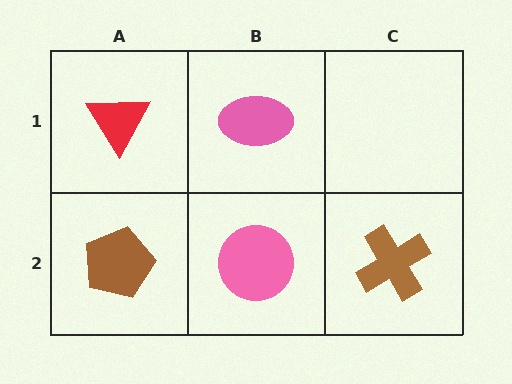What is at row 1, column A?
A red triangle.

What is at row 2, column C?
A brown cross.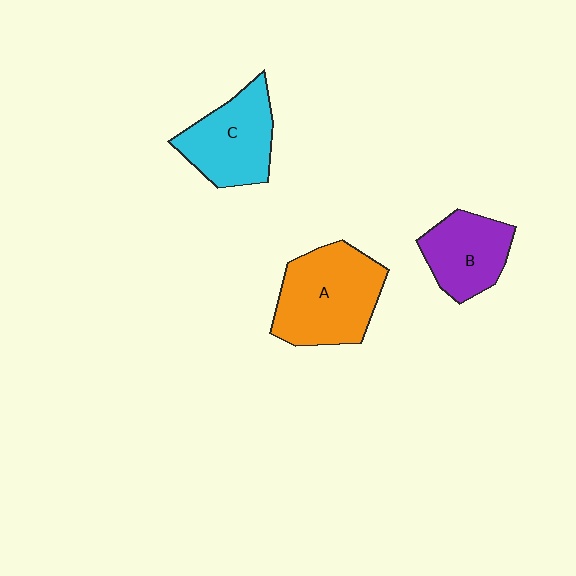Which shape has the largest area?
Shape A (orange).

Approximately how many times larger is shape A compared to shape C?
Approximately 1.3 times.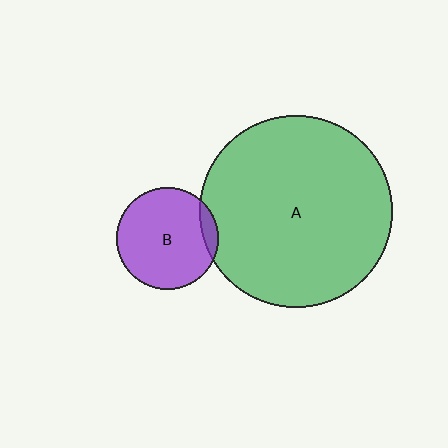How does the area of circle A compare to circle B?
Approximately 3.5 times.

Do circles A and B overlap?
Yes.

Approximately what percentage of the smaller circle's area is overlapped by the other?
Approximately 10%.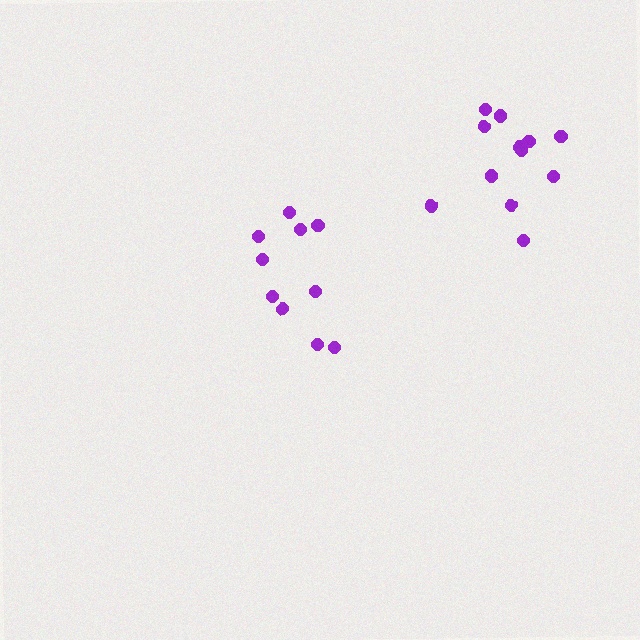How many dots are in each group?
Group 1: 10 dots, Group 2: 12 dots (22 total).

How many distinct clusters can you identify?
There are 2 distinct clusters.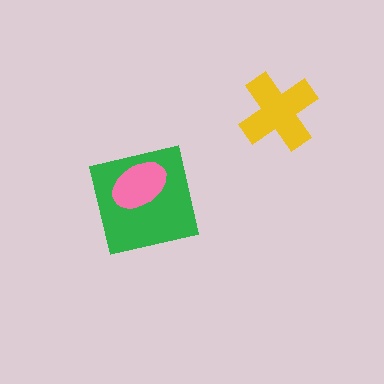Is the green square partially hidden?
Yes, it is partially covered by another shape.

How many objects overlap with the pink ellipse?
1 object overlaps with the pink ellipse.